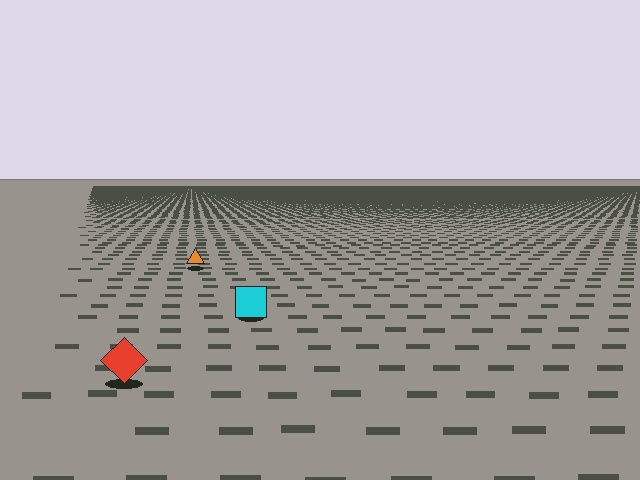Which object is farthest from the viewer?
The orange triangle is farthest from the viewer. It appears smaller and the ground texture around it is denser.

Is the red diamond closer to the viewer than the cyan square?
Yes. The red diamond is closer — you can tell from the texture gradient: the ground texture is coarser near it.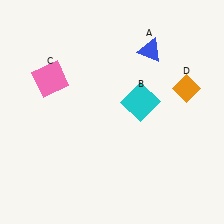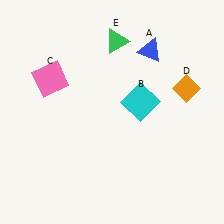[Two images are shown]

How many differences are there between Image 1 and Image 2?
There is 1 difference between the two images.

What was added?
A green triangle (E) was added in Image 2.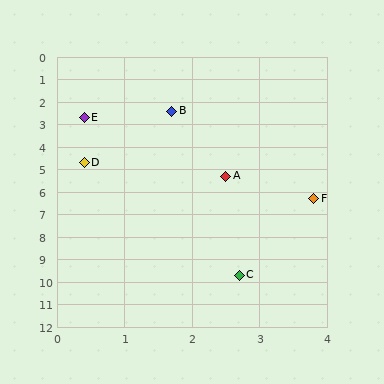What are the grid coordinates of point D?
Point D is at approximately (0.4, 4.7).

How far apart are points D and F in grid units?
Points D and F are about 3.8 grid units apart.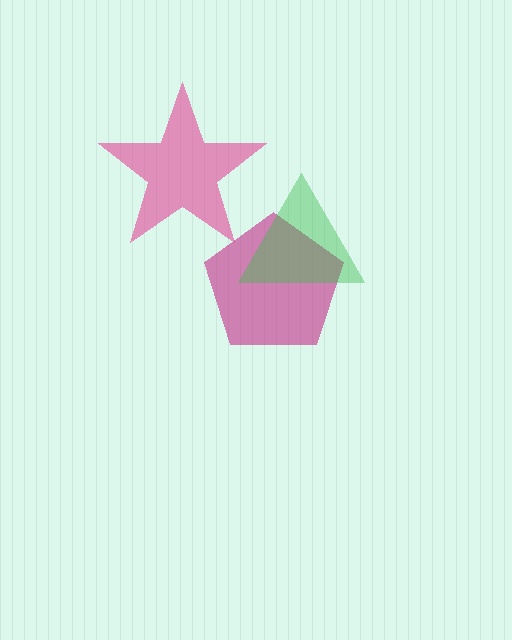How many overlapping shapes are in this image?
There are 3 overlapping shapes in the image.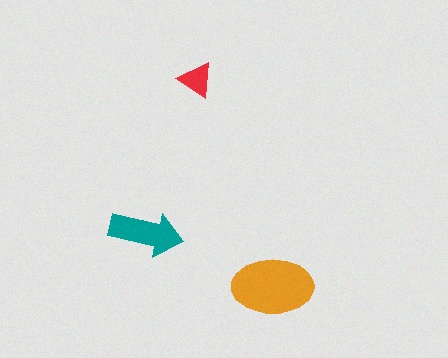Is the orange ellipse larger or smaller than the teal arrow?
Larger.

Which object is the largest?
The orange ellipse.